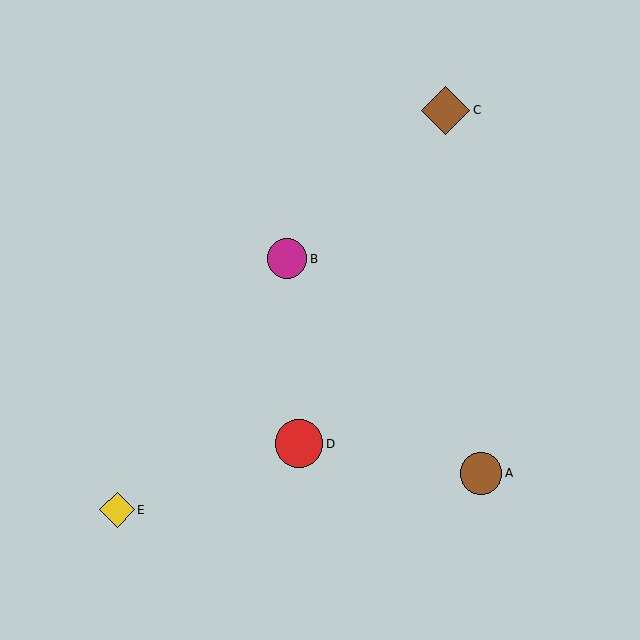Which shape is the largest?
The brown diamond (labeled C) is the largest.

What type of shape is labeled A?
Shape A is a brown circle.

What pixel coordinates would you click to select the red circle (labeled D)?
Click at (299, 444) to select the red circle D.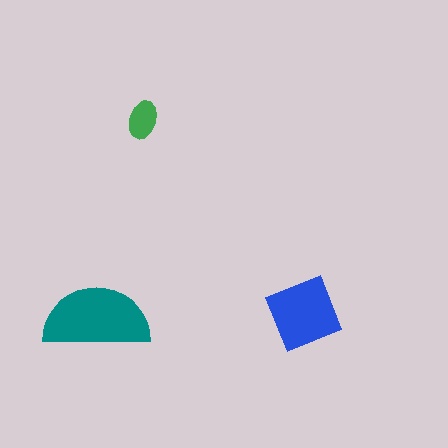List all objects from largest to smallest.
The teal semicircle, the blue square, the green ellipse.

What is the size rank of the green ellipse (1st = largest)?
3rd.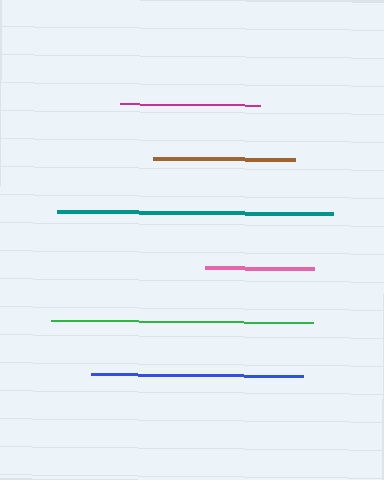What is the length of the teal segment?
The teal segment is approximately 276 pixels long.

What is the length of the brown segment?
The brown segment is approximately 142 pixels long.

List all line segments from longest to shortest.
From longest to shortest: teal, green, blue, brown, magenta, pink.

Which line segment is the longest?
The teal line is the longest at approximately 276 pixels.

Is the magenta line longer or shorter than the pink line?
The magenta line is longer than the pink line.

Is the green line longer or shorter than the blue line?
The green line is longer than the blue line.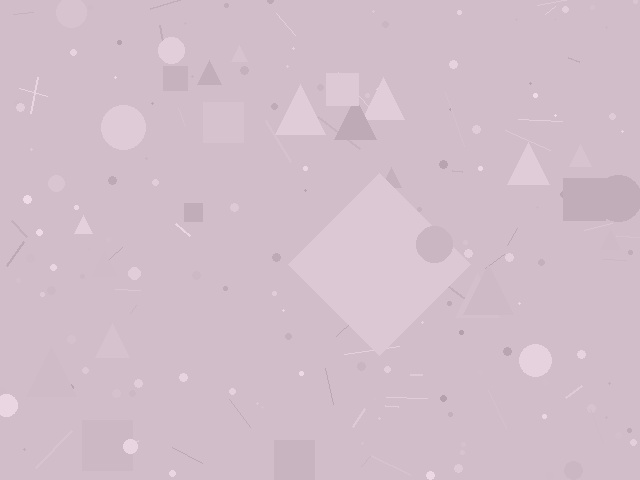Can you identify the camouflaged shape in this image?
The camouflaged shape is a diamond.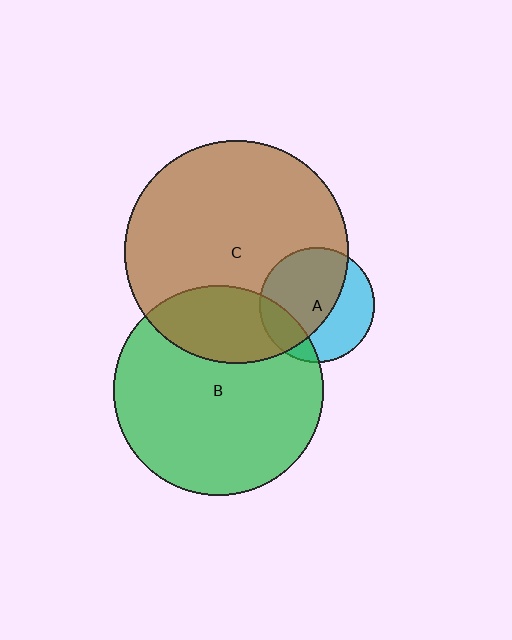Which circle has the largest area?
Circle C (brown).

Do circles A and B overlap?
Yes.